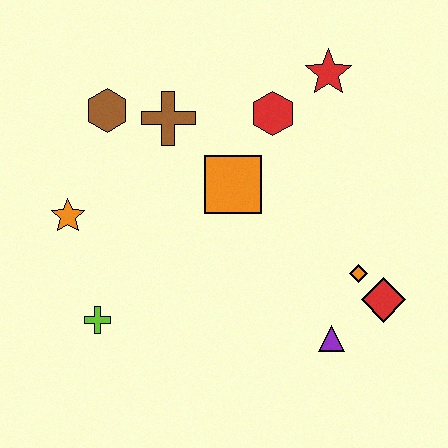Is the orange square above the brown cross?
No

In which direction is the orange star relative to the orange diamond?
The orange star is to the left of the orange diamond.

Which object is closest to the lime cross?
The orange star is closest to the lime cross.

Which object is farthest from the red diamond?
The brown hexagon is farthest from the red diamond.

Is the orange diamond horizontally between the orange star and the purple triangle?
No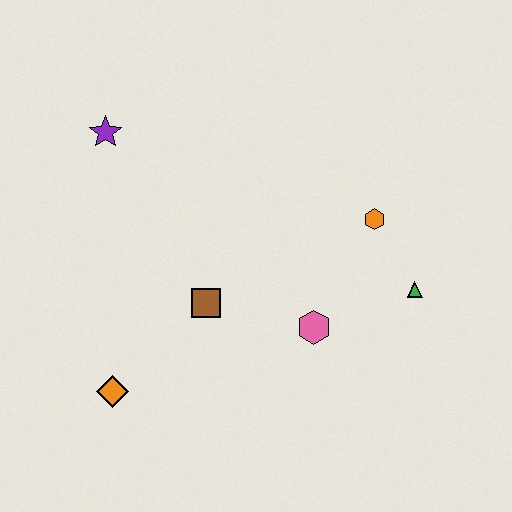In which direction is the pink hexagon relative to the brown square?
The pink hexagon is to the right of the brown square.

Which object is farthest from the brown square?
The green triangle is farthest from the brown square.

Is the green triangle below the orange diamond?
No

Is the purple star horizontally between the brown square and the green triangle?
No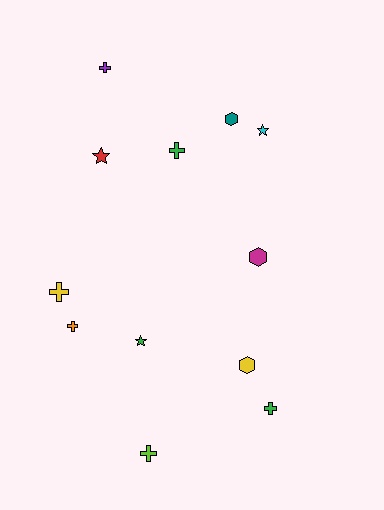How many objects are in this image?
There are 12 objects.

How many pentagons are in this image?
There are no pentagons.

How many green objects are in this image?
There are 3 green objects.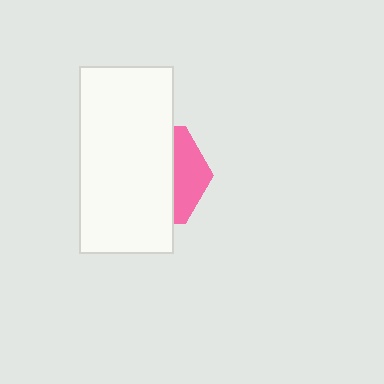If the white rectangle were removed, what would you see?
You would see the complete pink hexagon.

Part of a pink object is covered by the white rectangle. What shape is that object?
It is a hexagon.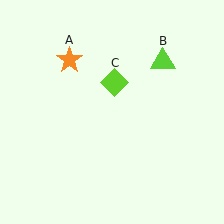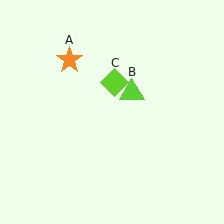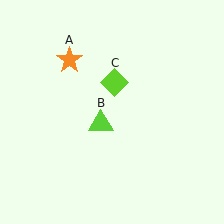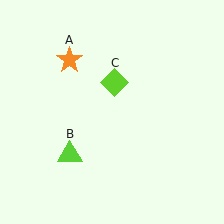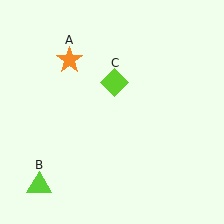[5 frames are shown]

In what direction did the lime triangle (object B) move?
The lime triangle (object B) moved down and to the left.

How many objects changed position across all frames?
1 object changed position: lime triangle (object B).